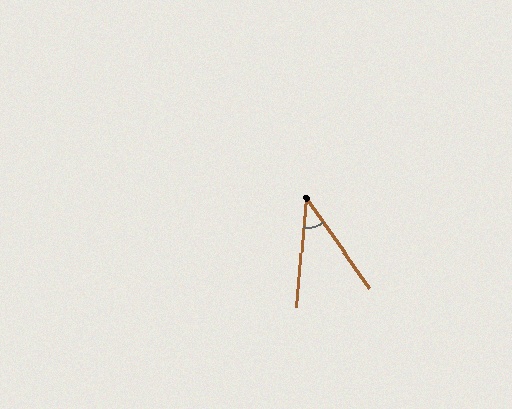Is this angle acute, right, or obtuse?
It is acute.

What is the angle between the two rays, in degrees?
Approximately 40 degrees.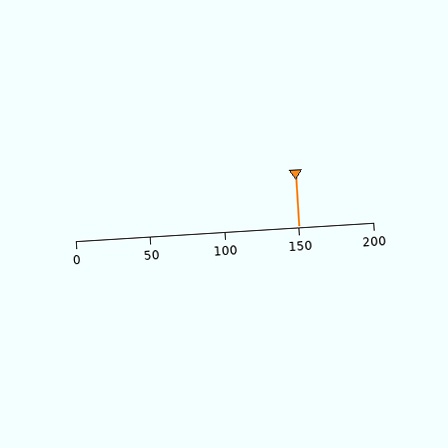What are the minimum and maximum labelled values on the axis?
The axis runs from 0 to 200.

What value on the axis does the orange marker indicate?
The marker indicates approximately 150.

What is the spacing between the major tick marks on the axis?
The major ticks are spaced 50 apart.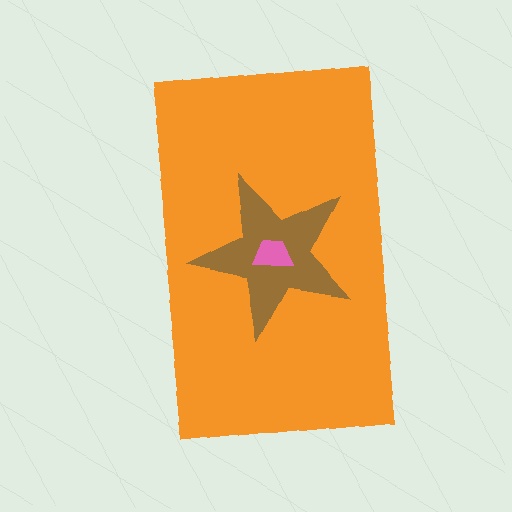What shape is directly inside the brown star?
The pink trapezoid.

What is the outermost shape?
The orange rectangle.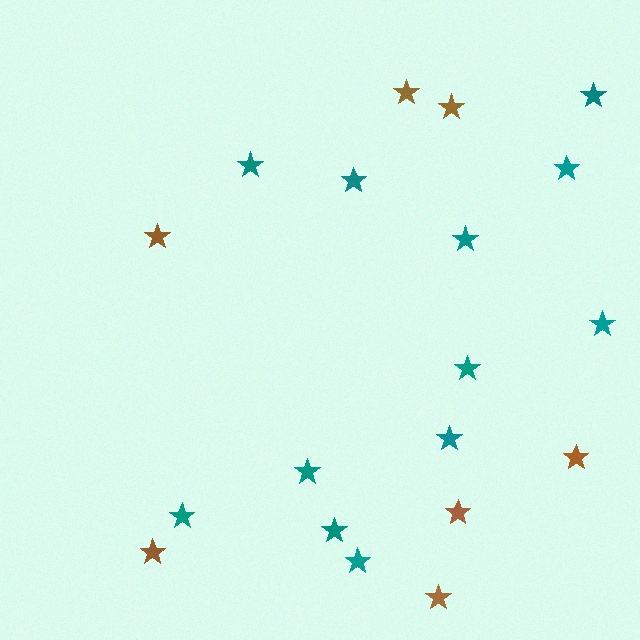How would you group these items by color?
There are 2 groups: one group of brown stars (7) and one group of teal stars (12).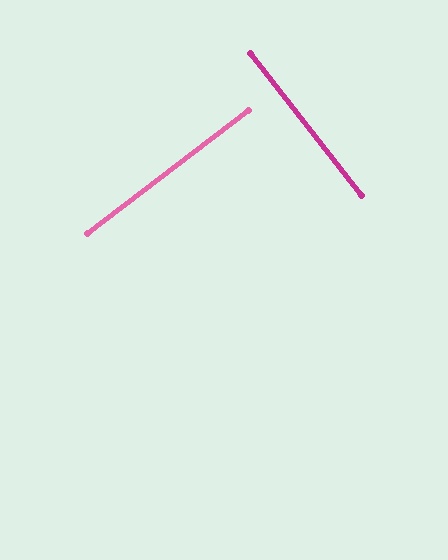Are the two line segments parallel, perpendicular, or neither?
Perpendicular — they meet at approximately 90°.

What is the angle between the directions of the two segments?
Approximately 90 degrees.